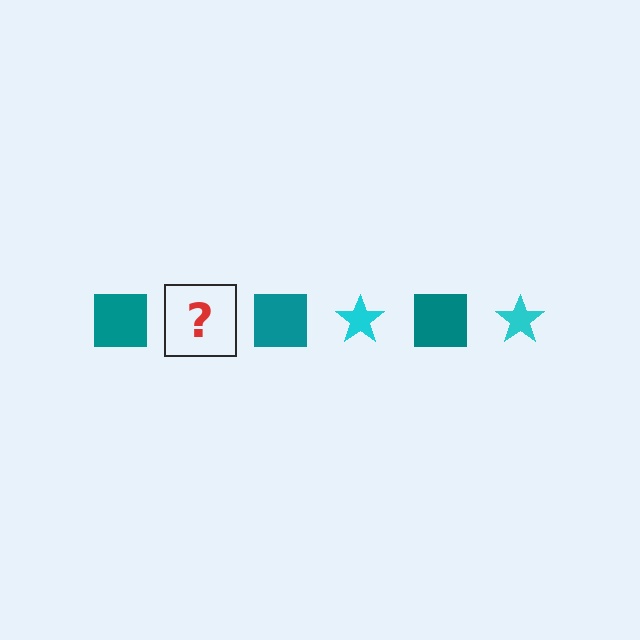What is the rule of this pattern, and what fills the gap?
The rule is that the pattern alternates between teal square and cyan star. The gap should be filled with a cyan star.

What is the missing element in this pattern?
The missing element is a cyan star.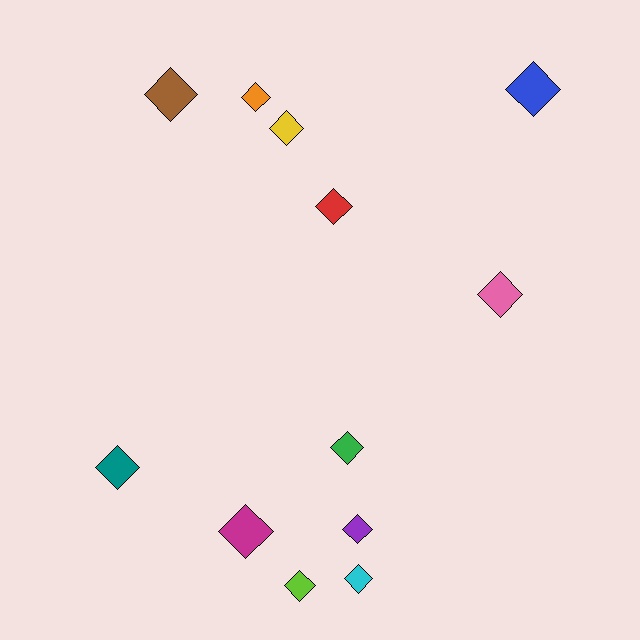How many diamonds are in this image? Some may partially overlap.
There are 12 diamonds.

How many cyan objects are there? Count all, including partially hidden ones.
There is 1 cyan object.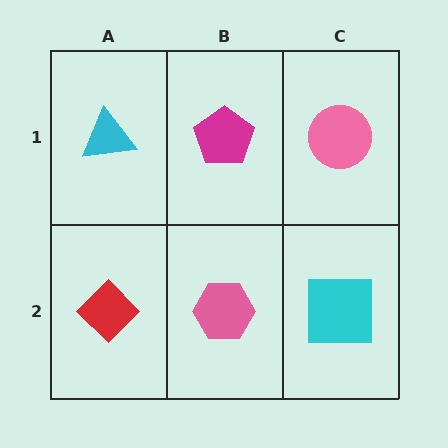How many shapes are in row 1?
3 shapes.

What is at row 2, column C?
A cyan square.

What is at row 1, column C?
A pink circle.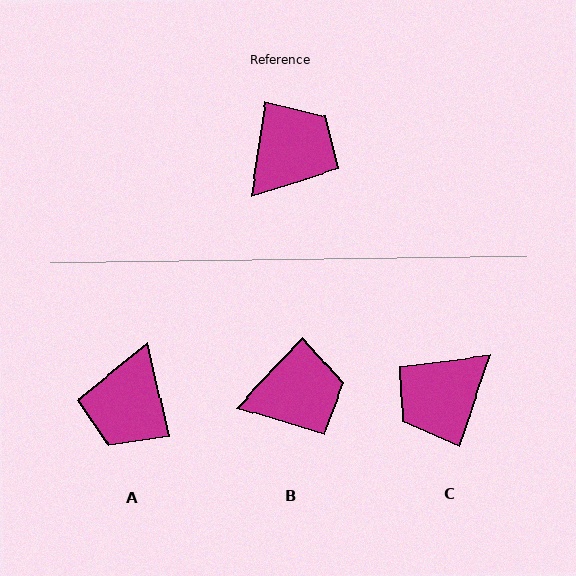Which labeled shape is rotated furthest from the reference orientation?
C, about 170 degrees away.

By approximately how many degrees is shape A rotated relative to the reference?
Approximately 158 degrees clockwise.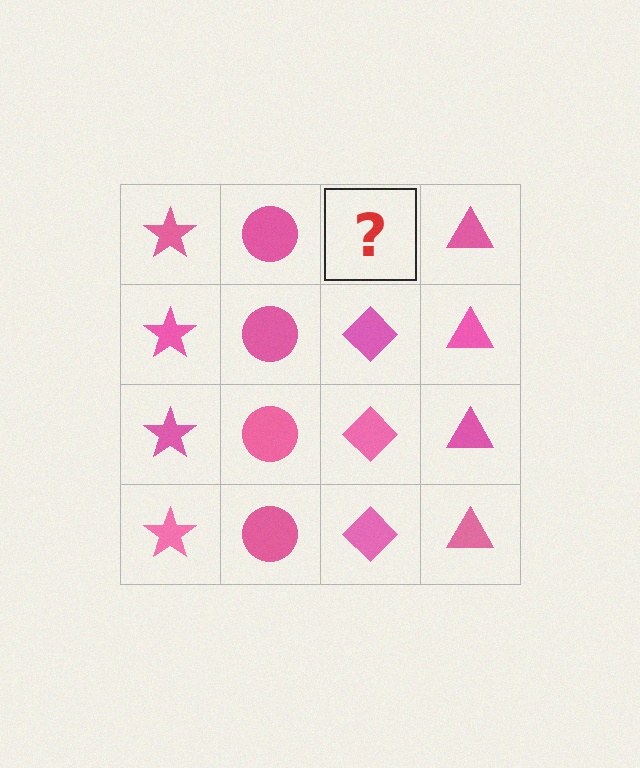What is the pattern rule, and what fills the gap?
The rule is that each column has a consistent shape. The gap should be filled with a pink diamond.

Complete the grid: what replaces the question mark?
The question mark should be replaced with a pink diamond.